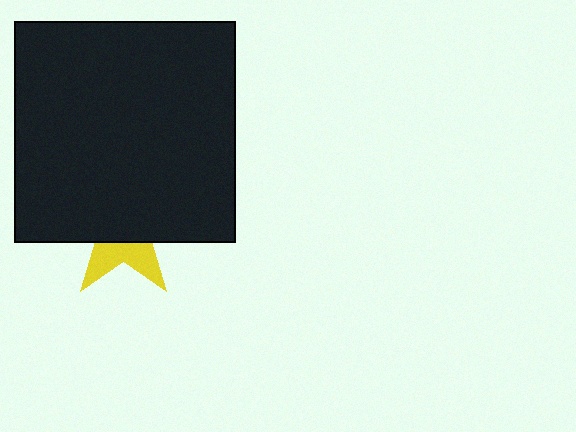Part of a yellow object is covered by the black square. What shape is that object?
It is a star.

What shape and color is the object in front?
The object in front is a black square.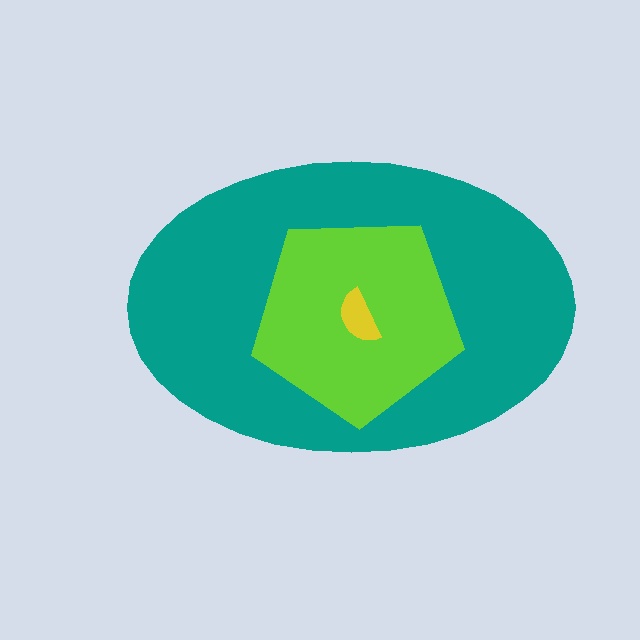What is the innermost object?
The yellow semicircle.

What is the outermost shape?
The teal ellipse.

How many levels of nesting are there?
3.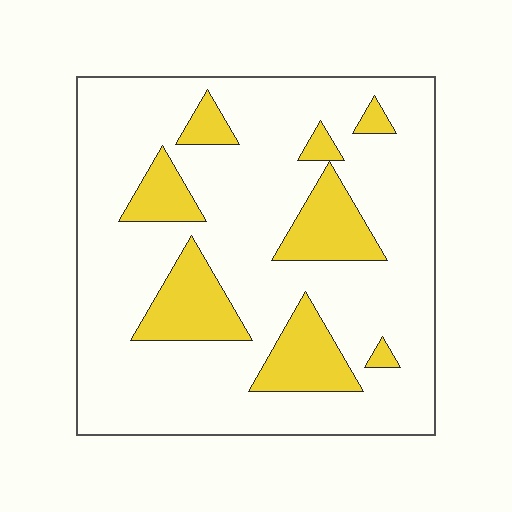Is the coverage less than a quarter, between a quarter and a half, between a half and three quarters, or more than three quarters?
Less than a quarter.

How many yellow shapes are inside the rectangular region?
8.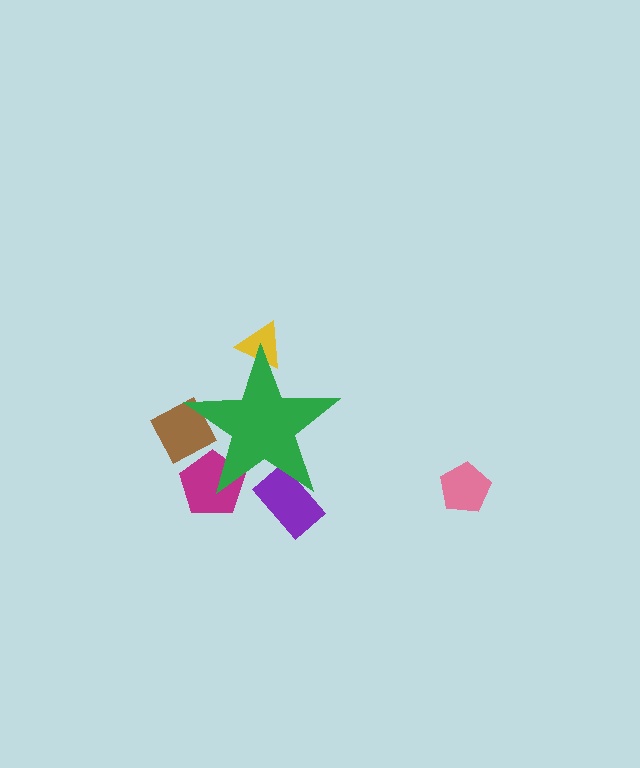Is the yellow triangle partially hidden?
Yes, the yellow triangle is partially hidden behind the green star.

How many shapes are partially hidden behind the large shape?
4 shapes are partially hidden.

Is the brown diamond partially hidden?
Yes, the brown diamond is partially hidden behind the green star.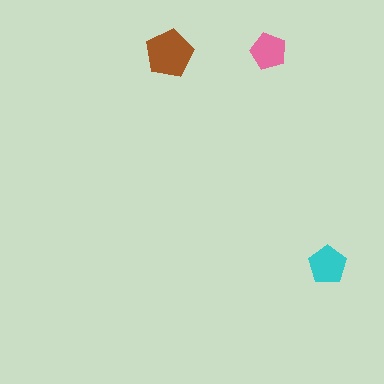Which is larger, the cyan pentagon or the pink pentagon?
The cyan one.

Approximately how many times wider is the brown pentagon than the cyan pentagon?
About 1.5 times wider.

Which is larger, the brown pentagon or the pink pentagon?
The brown one.